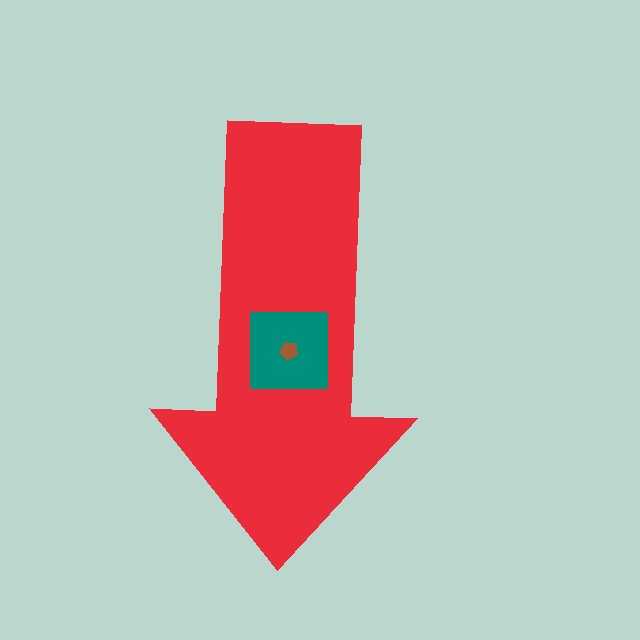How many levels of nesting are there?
3.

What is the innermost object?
The brown pentagon.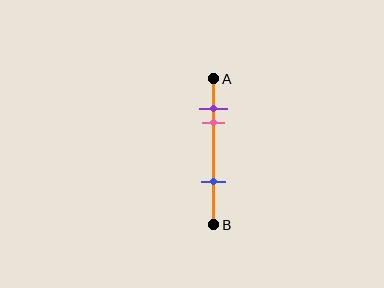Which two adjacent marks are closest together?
The purple and pink marks are the closest adjacent pair.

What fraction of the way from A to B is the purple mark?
The purple mark is approximately 20% (0.2) of the way from A to B.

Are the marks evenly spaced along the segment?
No, the marks are not evenly spaced.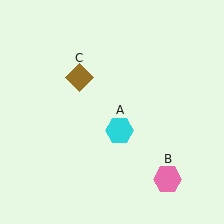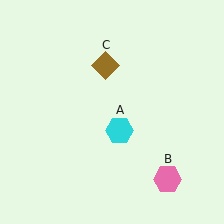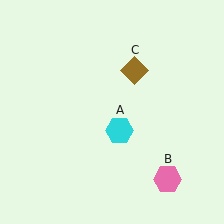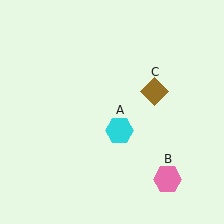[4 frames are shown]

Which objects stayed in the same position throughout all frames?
Cyan hexagon (object A) and pink hexagon (object B) remained stationary.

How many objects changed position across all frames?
1 object changed position: brown diamond (object C).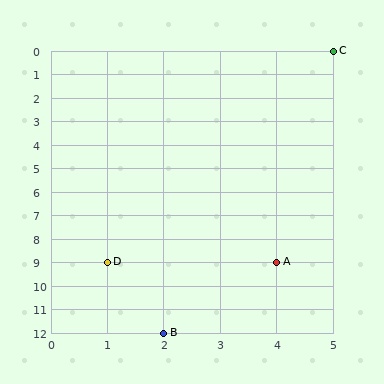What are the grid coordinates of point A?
Point A is at grid coordinates (4, 9).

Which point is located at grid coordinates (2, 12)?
Point B is at (2, 12).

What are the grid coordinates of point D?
Point D is at grid coordinates (1, 9).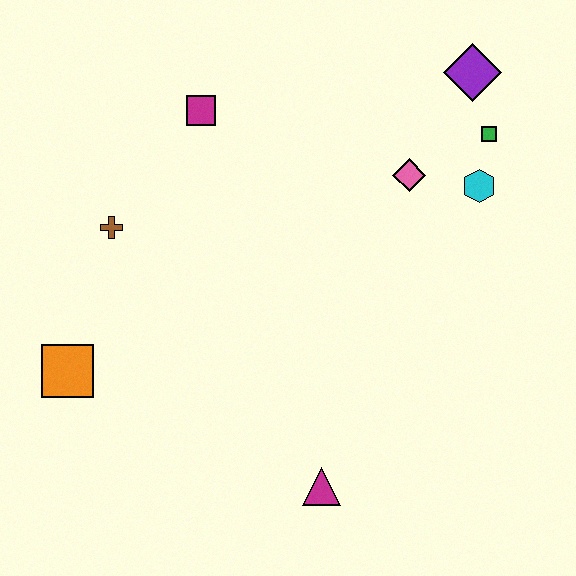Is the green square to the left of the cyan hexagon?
No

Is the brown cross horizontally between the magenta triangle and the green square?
No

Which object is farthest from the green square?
The orange square is farthest from the green square.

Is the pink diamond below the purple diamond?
Yes